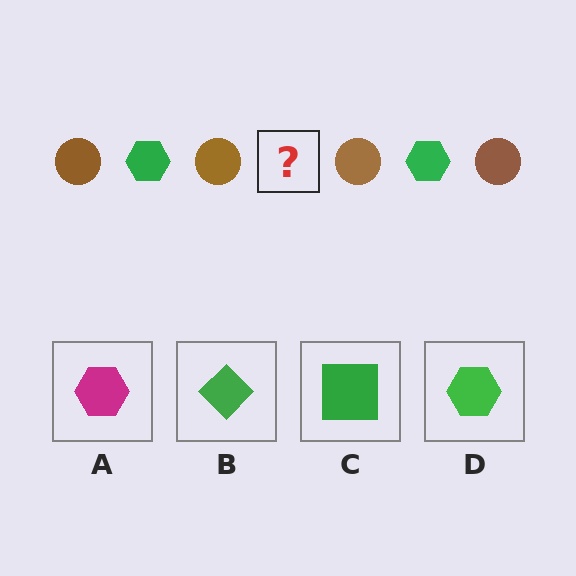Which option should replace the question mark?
Option D.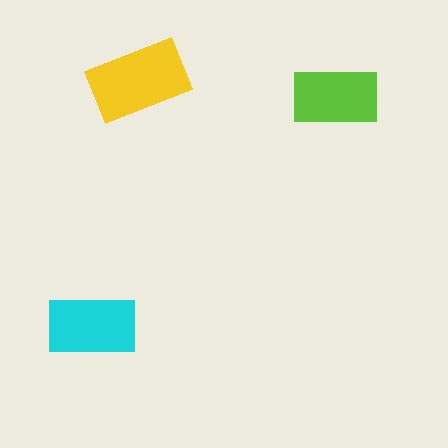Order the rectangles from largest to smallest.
the yellow one, the cyan one, the lime one.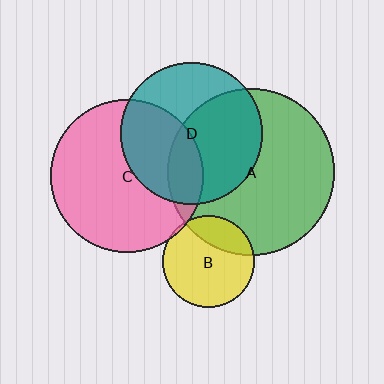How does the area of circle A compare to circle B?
Approximately 3.3 times.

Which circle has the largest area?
Circle A (green).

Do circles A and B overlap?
Yes.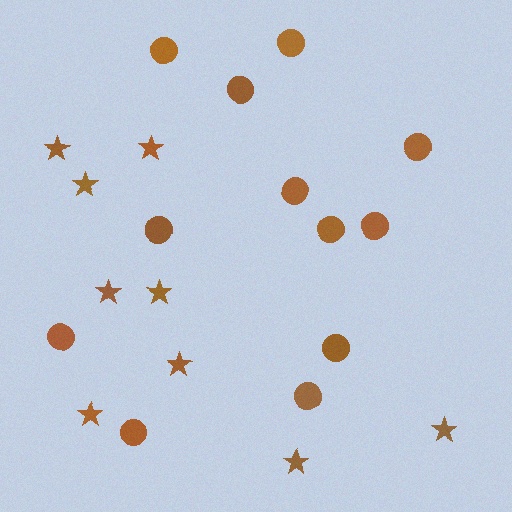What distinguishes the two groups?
There are 2 groups: one group of circles (12) and one group of stars (9).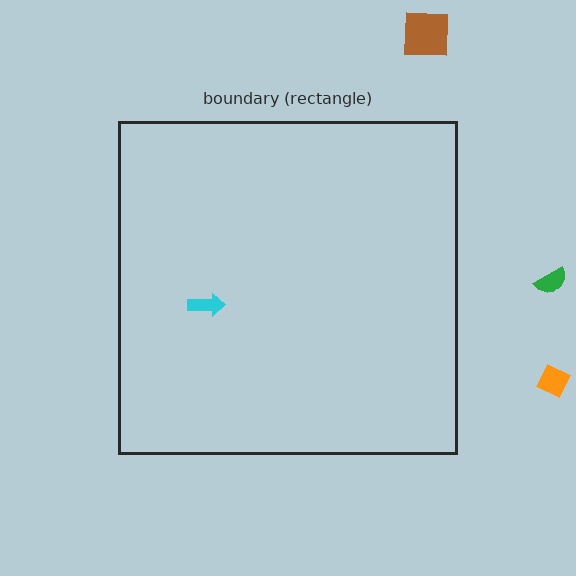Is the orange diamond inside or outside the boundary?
Outside.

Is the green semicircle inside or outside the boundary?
Outside.